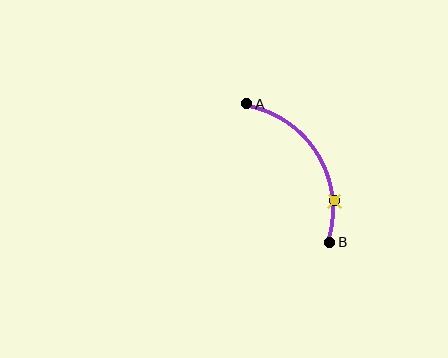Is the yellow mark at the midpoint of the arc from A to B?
No. The yellow mark lies on the arc but is closer to endpoint B. The arc midpoint would be at the point on the curve equidistant along the arc from both A and B.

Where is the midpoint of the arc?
The arc midpoint is the point on the curve farthest from the straight line joining A and B. It sits to the right of that line.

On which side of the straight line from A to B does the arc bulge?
The arc bulges to the right of the straight line connecting A and B.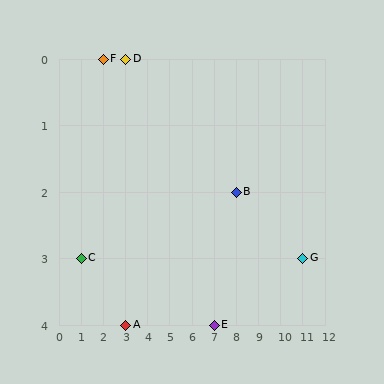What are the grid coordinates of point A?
Point A is at grid coordinates (3, 4).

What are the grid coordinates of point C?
Point C is at grid coordinates (1, 3).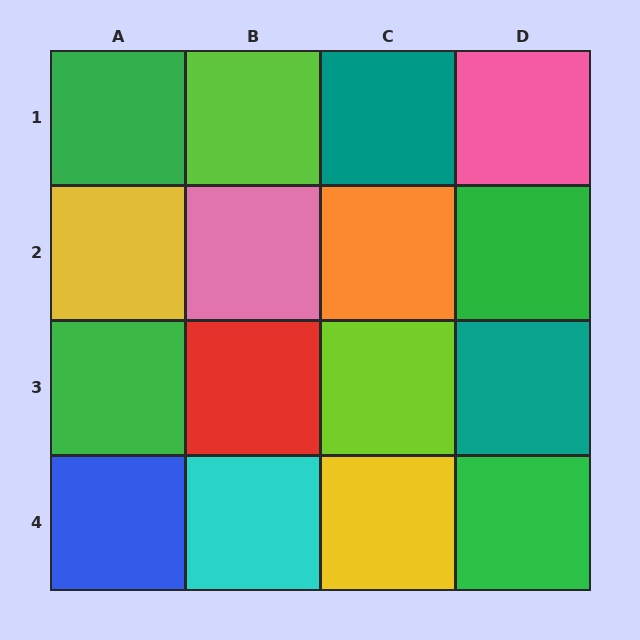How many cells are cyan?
1 cell is cyan.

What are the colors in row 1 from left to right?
Green, lime, teal, pink.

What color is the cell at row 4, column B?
Cyan.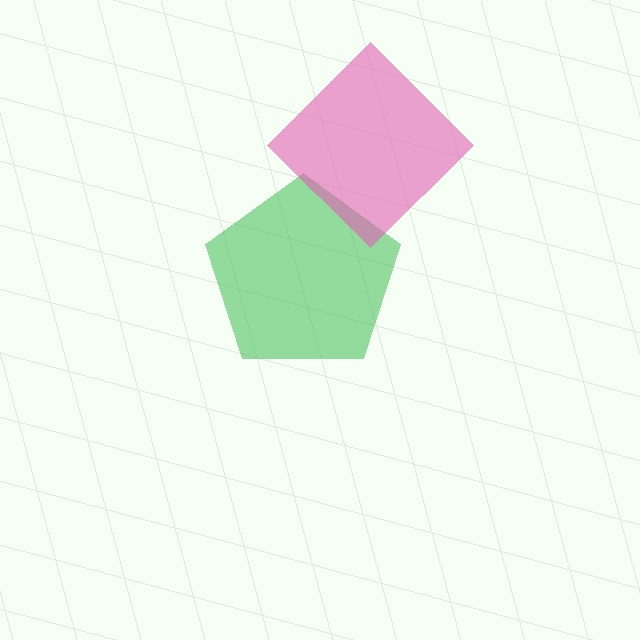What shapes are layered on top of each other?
The layered shapes are: a green pentagon, a pink diamond.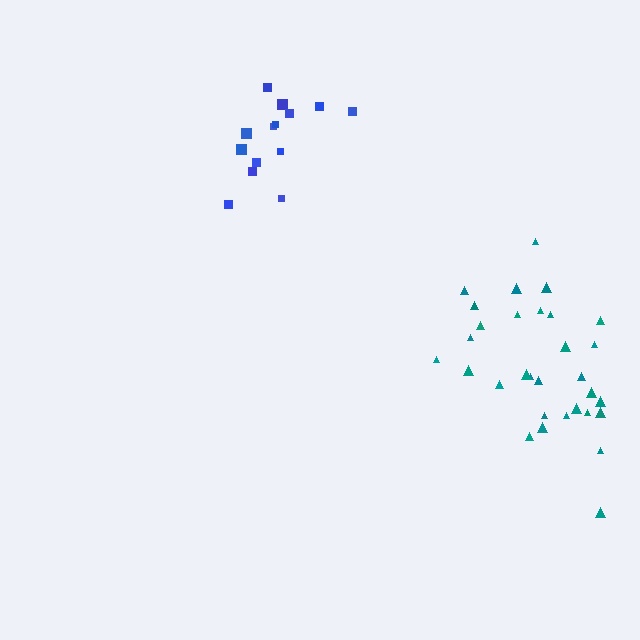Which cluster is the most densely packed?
Teal.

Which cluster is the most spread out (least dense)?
Blue.